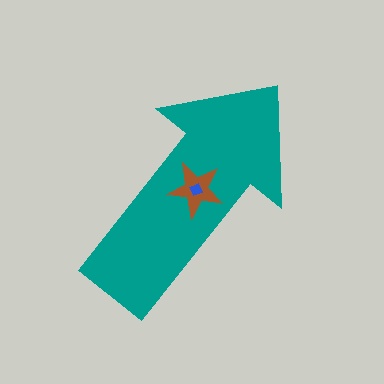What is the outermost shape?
The teal arrow.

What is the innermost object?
The blue diamond.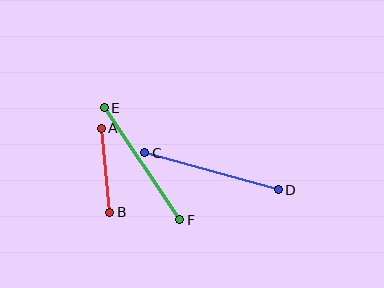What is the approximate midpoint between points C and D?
The midpoint is at approximately (212, 171) pixels.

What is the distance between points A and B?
The distance is approximately 84 pixels.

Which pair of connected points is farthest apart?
Points C and D are farthest apart.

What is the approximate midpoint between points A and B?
The midpoint is at approximately (106, 170) pixels.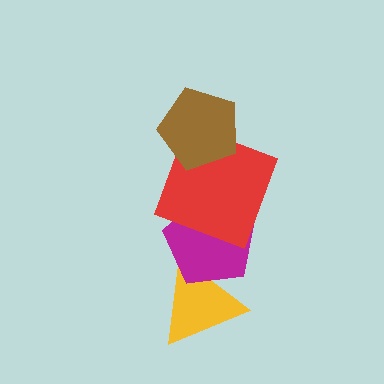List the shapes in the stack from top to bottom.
From top to bottom: the brown pentagon, the red square, the magenta pentagon, the yellow triangle.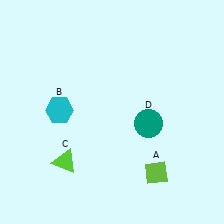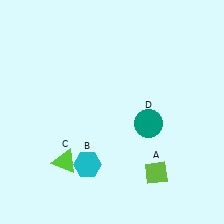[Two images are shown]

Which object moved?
The cyan hexagon (B) moved down.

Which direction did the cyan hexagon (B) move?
The cyan hexagon (B) moved down.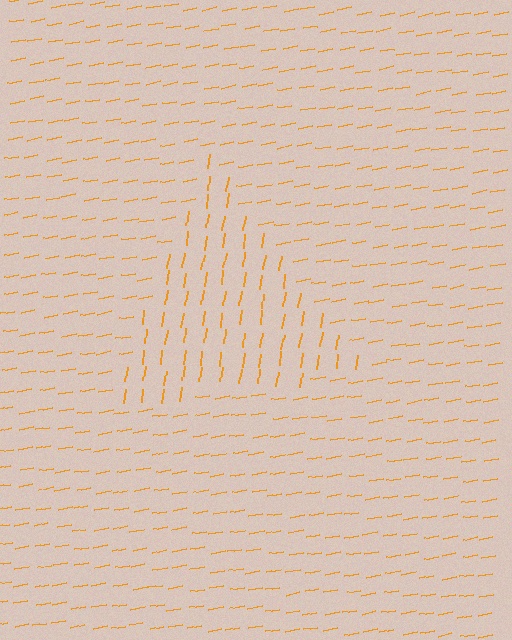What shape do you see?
I see a triangle.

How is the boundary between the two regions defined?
The boundary is defined purely by a change in line orientation (approximately 72 degrees difference). All lines are the same color and thickness.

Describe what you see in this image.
The image is filled with small orange line segments. A triangle region in the image has lines oriented differently from the surrounding lines, creating a visible texture boundary.